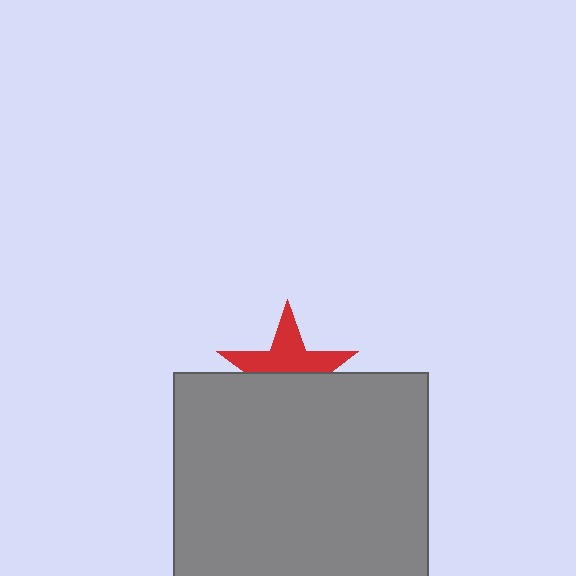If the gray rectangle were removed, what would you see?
You would see the complete red star.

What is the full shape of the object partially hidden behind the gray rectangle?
The partially hidden object is a red star.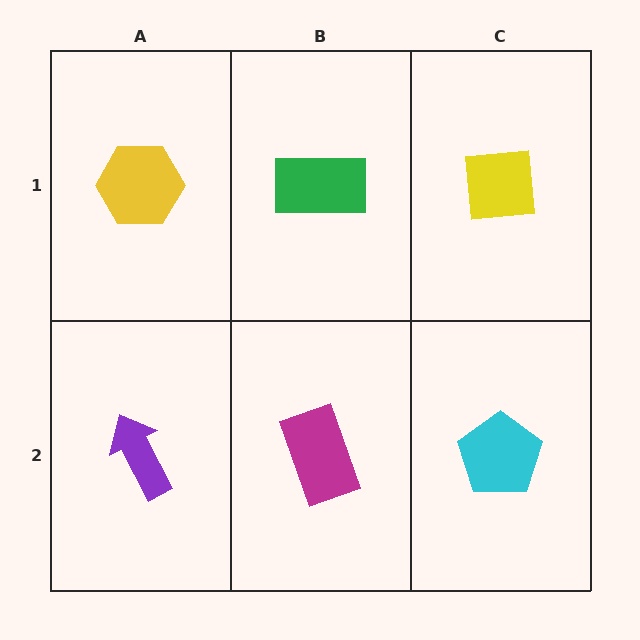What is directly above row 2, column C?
A yellow square.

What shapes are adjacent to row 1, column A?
A purple arrow (row 2, column A), a green rectangle (row 1, column B).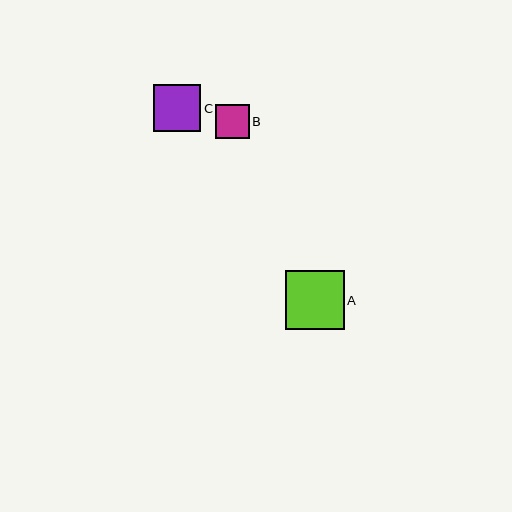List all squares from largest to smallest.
From largest to smallest: A, C, B.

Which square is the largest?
Square A is the largest with a size of approximately 59 pixels.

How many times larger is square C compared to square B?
Square C is approximately 1.4 times the size of square B.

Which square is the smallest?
Square B is the smallest with a size of approximately 34 pixels.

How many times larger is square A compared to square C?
Square A is approximately 1.3 times the size of square C.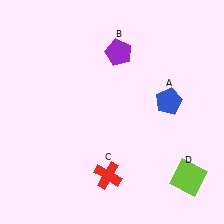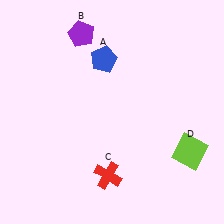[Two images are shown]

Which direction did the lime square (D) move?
The lime square (D) moved up.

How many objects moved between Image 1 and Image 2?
3 objects moved between the two images.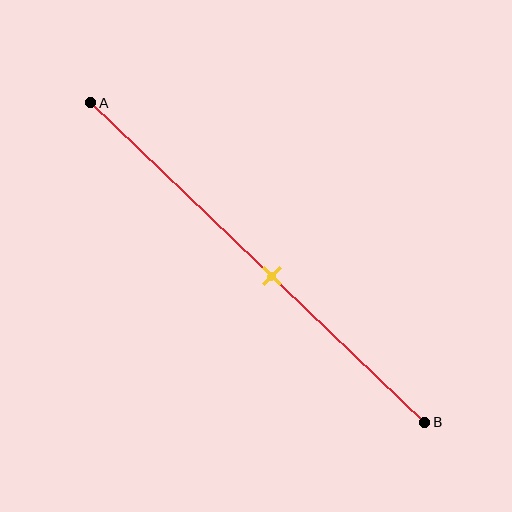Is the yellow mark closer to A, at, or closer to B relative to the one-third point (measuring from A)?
The yellow mark is closer to point B than the one-third point of segment AB.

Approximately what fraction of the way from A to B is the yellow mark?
The yellow mark is approximately 55% of the way from A to B.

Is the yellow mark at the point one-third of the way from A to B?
No, the mark is at about 55% from A, not at the 33% one-third point.